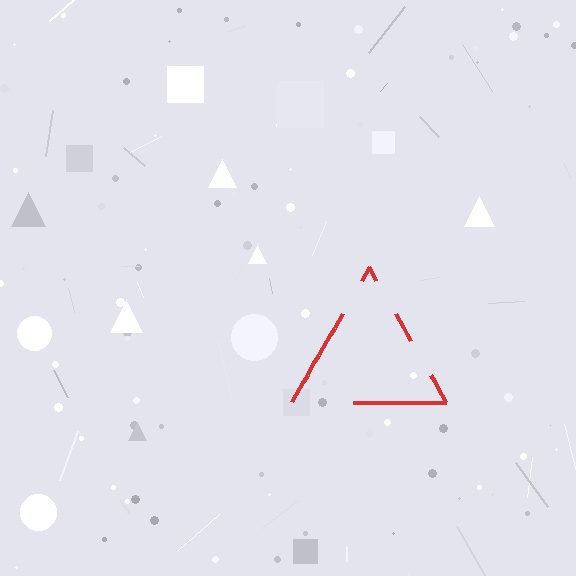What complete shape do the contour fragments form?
The contour fragments form a triangle.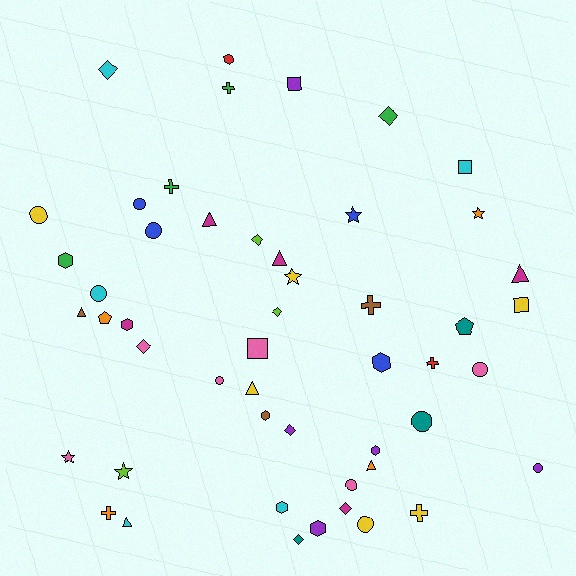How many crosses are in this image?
There are 6 crosses.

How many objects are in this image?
There are 50 objects.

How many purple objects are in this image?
There are 5 purple objects.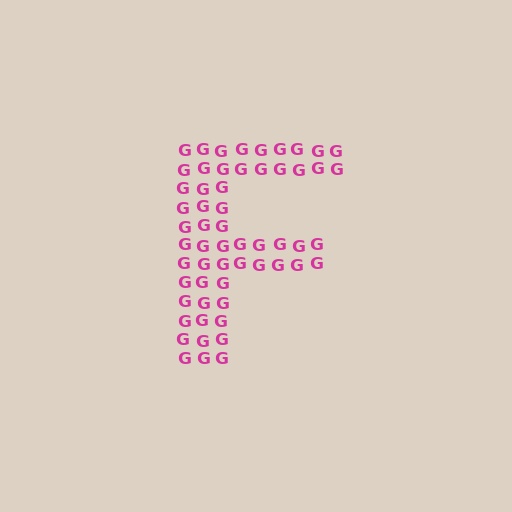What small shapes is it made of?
It is made of small letter G's.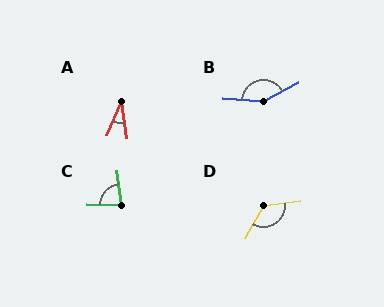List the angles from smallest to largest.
A (31°), C (81°), D (126°), B (147°).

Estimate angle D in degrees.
Approximately 126 degrees.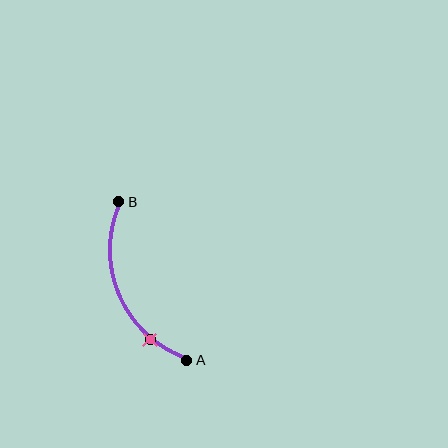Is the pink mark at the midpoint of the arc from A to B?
No. The pink mark lies on the arc but is closer to endpoint A. The arc midpoint would be at the point on the curve equidistant along the arc from both A and B.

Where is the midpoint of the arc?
The arc midpoint is the point on the curve farthest from the straight line joining A and B. It sits to the left of that line.